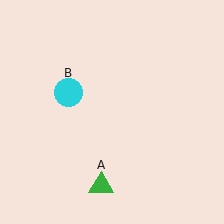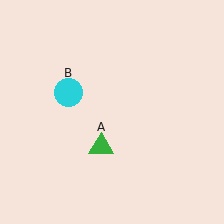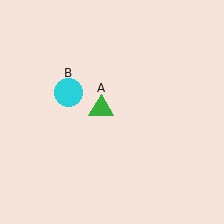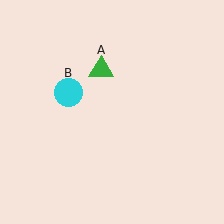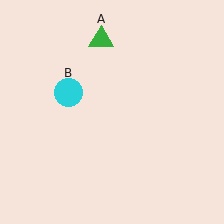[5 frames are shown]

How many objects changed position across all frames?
1 object changed position: green triangle (object A).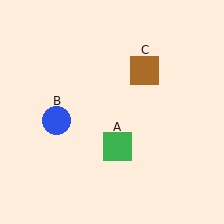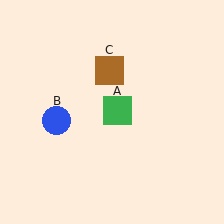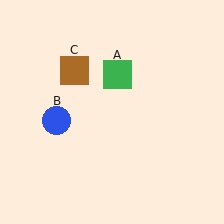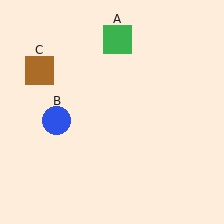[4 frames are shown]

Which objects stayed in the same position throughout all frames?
Blue circle (object B) remained stationary.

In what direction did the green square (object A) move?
The green square (object A) moved up.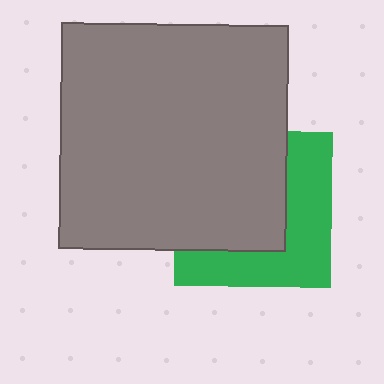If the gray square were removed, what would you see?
You would see the complete green square.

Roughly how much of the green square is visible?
A small part of it is visible (roughly 44%).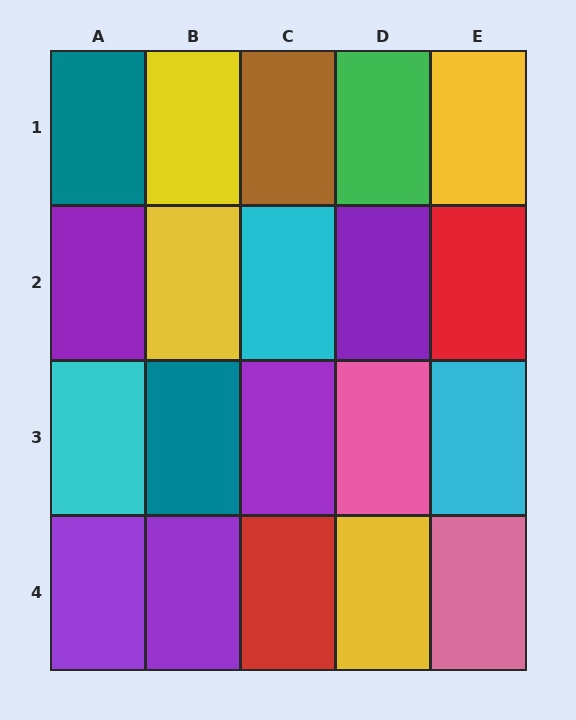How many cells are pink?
2 cells are pink.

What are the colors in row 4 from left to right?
Purple, purple, red, yellow, pink.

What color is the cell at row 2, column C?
Cyan.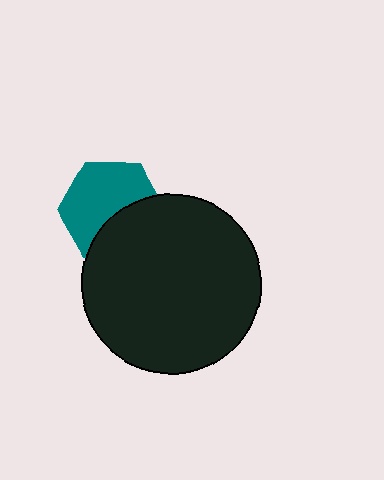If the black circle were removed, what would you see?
You would see the complete teal hexagon.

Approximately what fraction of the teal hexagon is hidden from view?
Roughly 38% of the teal hexagon is hidden behind the black circle.